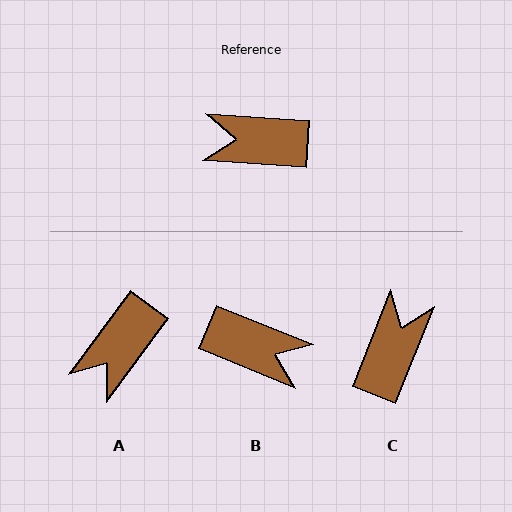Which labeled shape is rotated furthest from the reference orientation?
B, about 161 degrees away.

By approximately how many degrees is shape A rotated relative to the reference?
Approximately 57 degrees counter-clockwise.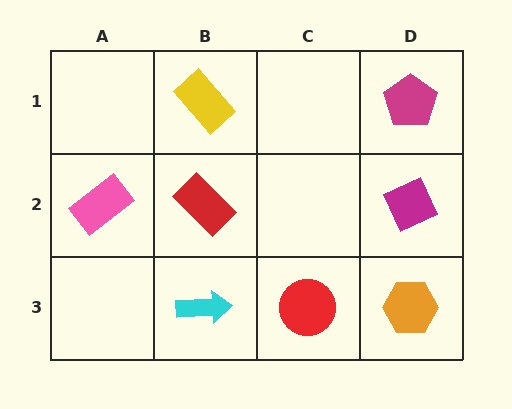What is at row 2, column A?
A pink rectangle.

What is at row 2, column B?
A red rectangle.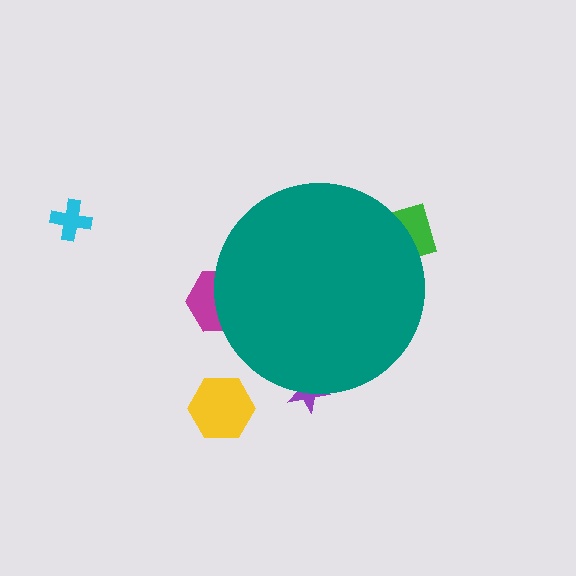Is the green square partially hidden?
Yes, the green square is partially hidden behind the teal circle.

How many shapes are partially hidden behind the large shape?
3 shapes are partially hidden.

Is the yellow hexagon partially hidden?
No, the yellow hexagon is fully visible.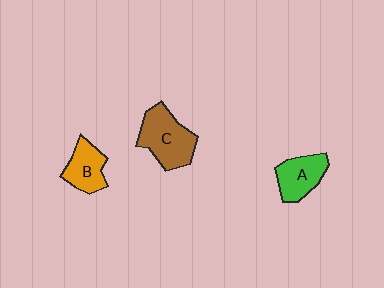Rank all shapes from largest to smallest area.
From largest to smallest: C (brown), A (green), B (orange).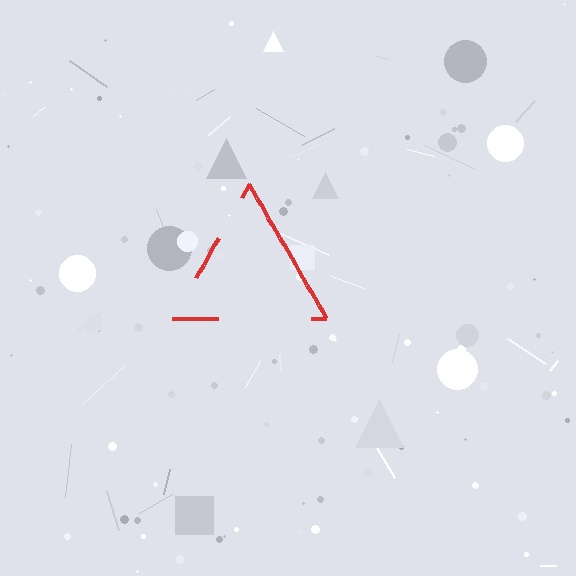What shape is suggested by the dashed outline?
The dashed outline suggests a triangle.